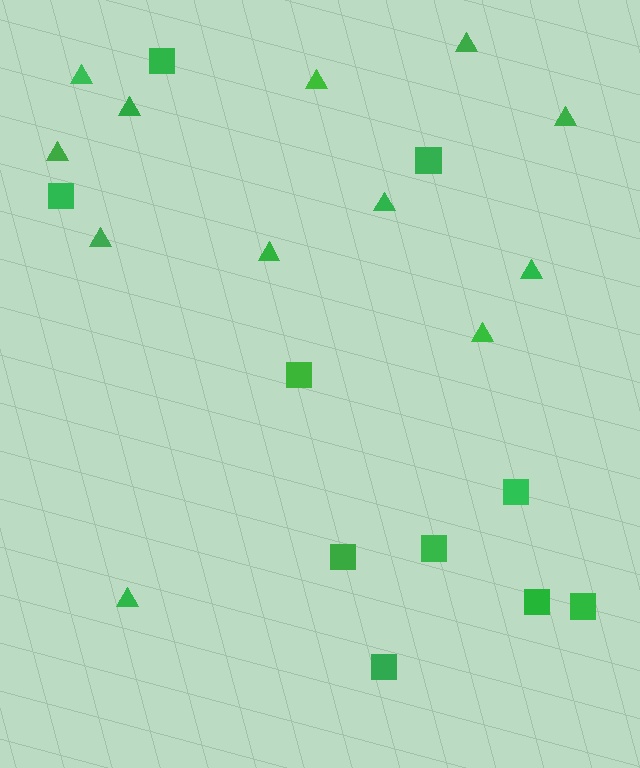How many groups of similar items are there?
There are 2 groups: one group of triangles (12) and one group of squares (10).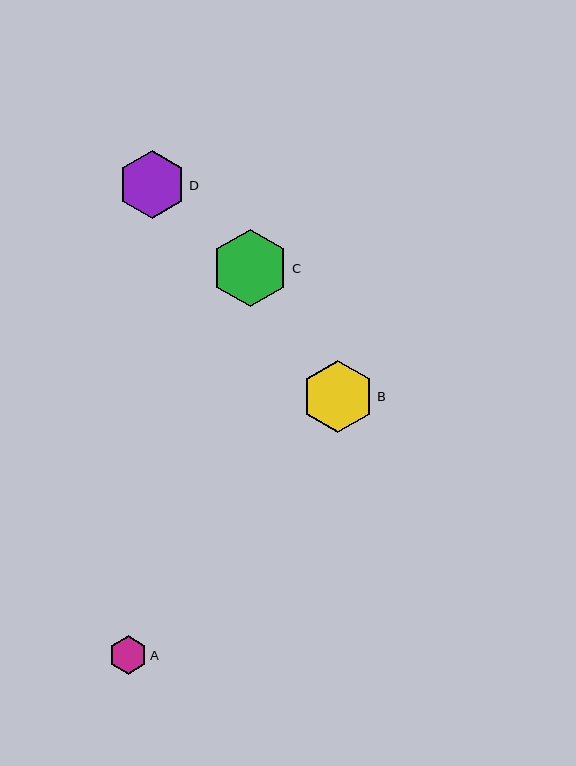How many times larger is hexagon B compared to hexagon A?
Hexagon B is approximately 1.9 times the size of hexagon A.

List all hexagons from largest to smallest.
From largest to smallest: C, B, D, A.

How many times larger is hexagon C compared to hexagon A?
Hexagon C is approximately 2.0 times the size of hexagon A.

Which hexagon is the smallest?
Hexagon A is the smallest with a size of approximately 38 pixels.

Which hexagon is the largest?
Hexagon C is the largest with a size of approximately 77 pixels.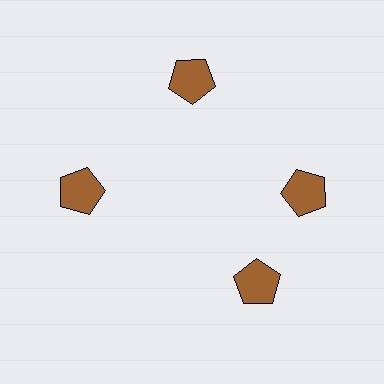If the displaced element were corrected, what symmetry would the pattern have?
It would have 4-fold rotational symmetry — the pattern would map onto itself every 90 degrees.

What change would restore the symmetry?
The symmetry would be restored by rotating it back into even spacing with its neighbors so that all 4 pentagons sit at equal angles and equal distance from the center.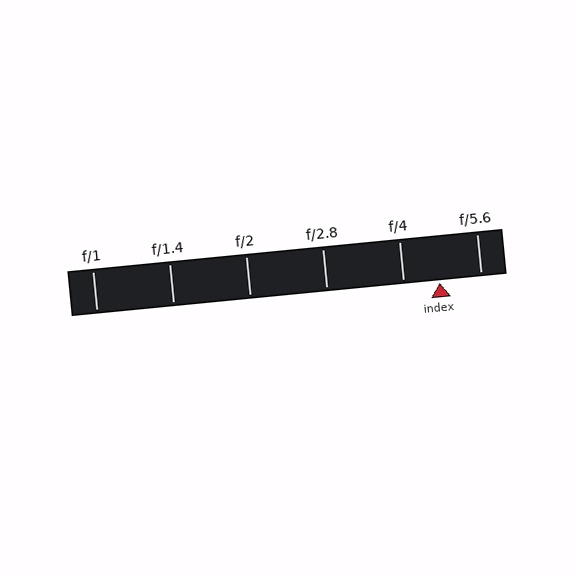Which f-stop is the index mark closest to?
The index mark is closest to f/4.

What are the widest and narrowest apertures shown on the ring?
The widest aperture shown is f/1 and the narrowest is f/5.6.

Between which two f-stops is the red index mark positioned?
The index mark is between f/4 and f/5.6.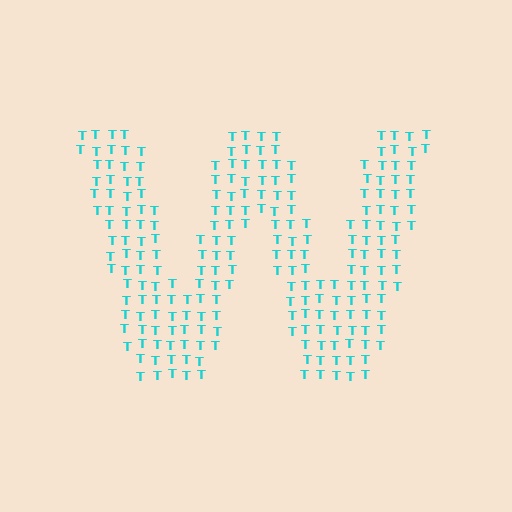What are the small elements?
The small elements are letter T's.